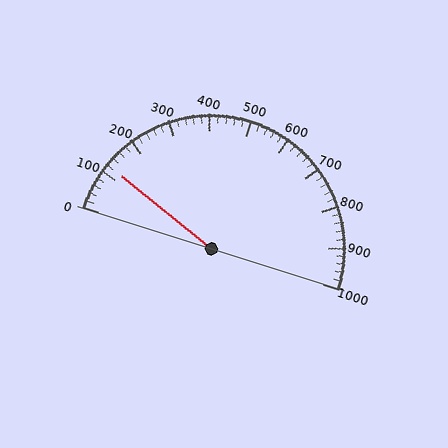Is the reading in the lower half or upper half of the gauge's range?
The reading is in the lower half of the range (0 to 1000).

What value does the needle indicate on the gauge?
The needle indicates approximately 120.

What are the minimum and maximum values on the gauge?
The gauge ranges from 0 to 1000.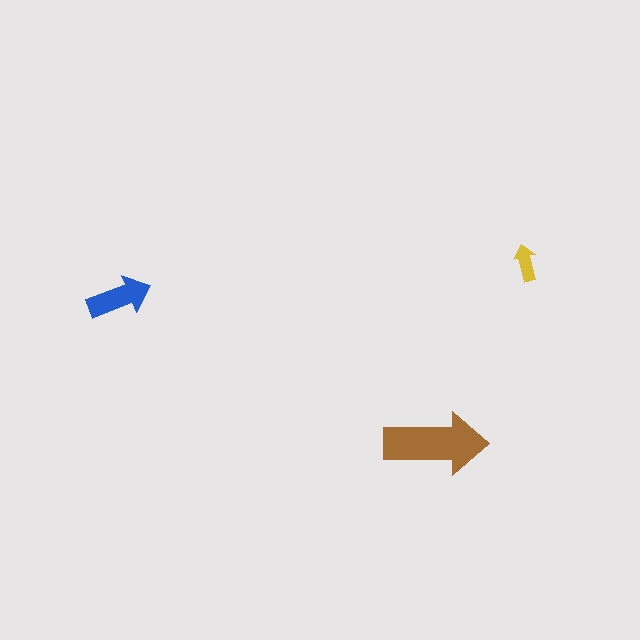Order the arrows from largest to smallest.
the brown one, the blue one, the yellow one.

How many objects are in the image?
There are 3 objects in the image.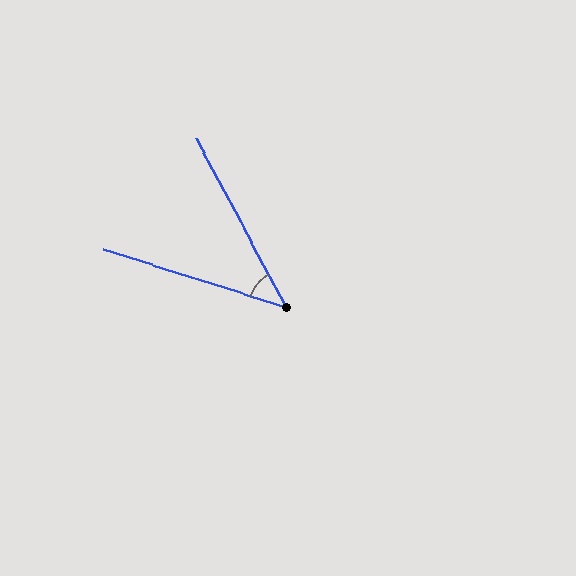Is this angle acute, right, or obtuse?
It is acute.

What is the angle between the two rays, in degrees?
Approximately 44 degrees.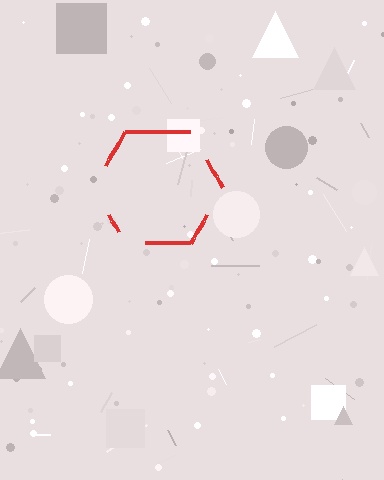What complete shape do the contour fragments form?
The contour fragments form a hexagon.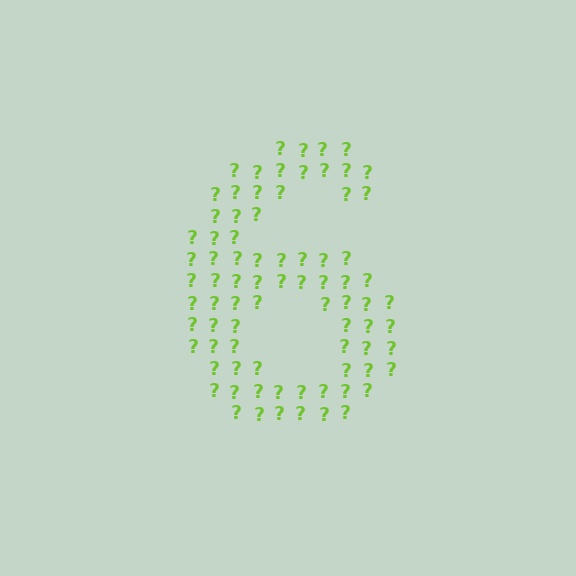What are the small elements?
The small elements are question marks.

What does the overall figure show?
The overall figure shows the digit 6.